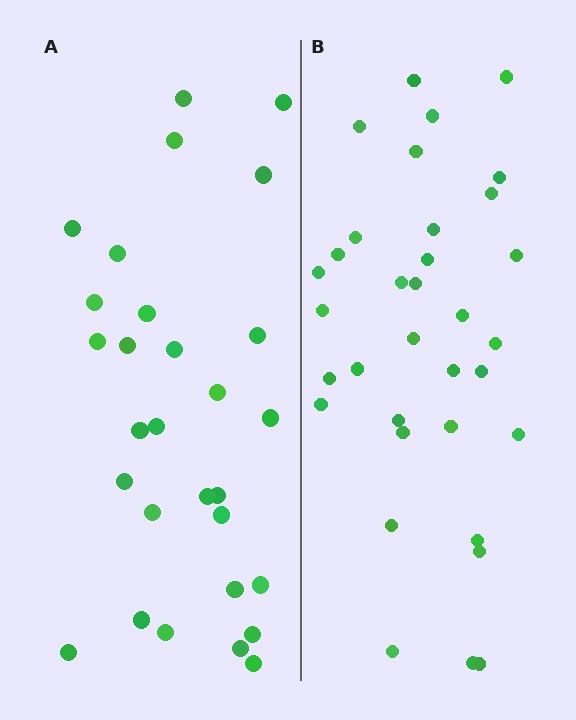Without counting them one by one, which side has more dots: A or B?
Region B (the right region) has more dots.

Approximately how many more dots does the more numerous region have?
Region B has about 5 more dots than region A.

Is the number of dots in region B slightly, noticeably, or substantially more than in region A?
Region B has only slightly more — the two regions are fairly close. The ratio is roughly 1.2 to 1.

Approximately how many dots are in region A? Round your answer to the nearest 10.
About 30 dots. (The exact count is 29, which rounds to 30.)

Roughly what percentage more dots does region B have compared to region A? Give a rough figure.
About 15% more.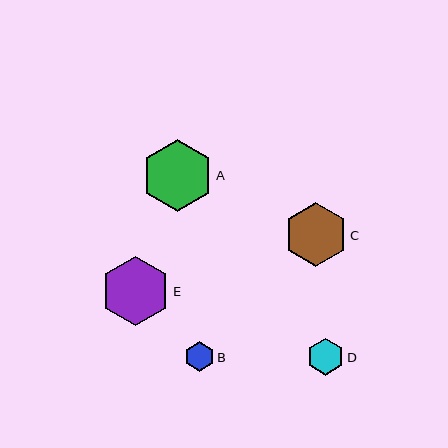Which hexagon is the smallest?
Hexagon B is the smallest with a size of approximately 29 pixels.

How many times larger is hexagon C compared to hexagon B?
Hexagon C is approximately 2.1 times the size of hexagon B.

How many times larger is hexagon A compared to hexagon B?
Hexagon A is approximately 2.4 times the size of hexagon B.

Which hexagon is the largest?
Hexagon A is the largest with a size of approximately 72 pixels.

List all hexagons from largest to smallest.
From largest to smallest: A, E, C, D, B.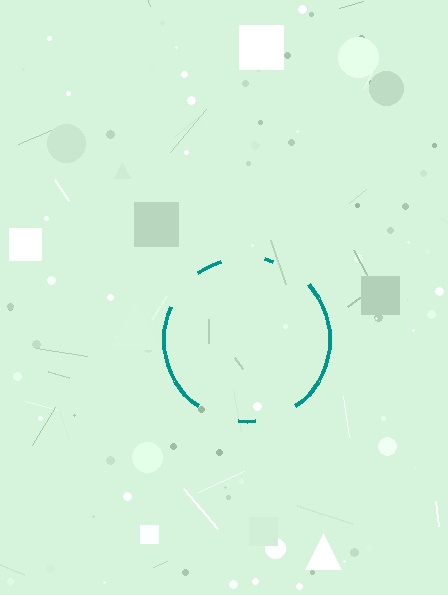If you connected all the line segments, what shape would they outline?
They would outline a circle.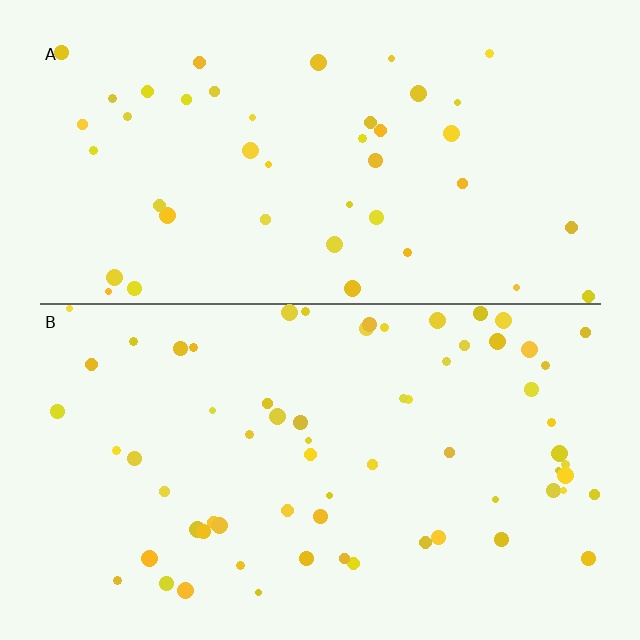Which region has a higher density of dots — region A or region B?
B (the bottom).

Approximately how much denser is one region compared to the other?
Approximately 1.5× — region B over region A.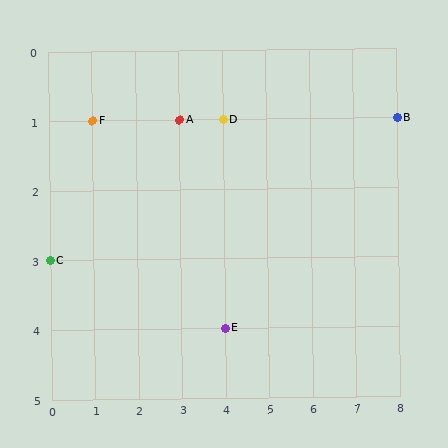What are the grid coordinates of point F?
Point F is at grid coordinates (1, 1).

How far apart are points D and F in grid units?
Points D and F are 3 columns apart.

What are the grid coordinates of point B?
Point B is at grid coordinates (8, 1).